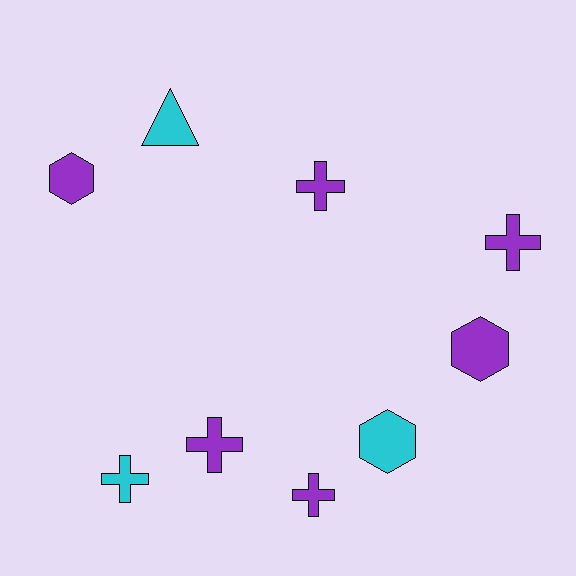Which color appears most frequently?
Purple, with 6 objects.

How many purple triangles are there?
There are no purple triangles.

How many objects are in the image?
There are 9 objects.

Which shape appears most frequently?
Cross, with 5 objects.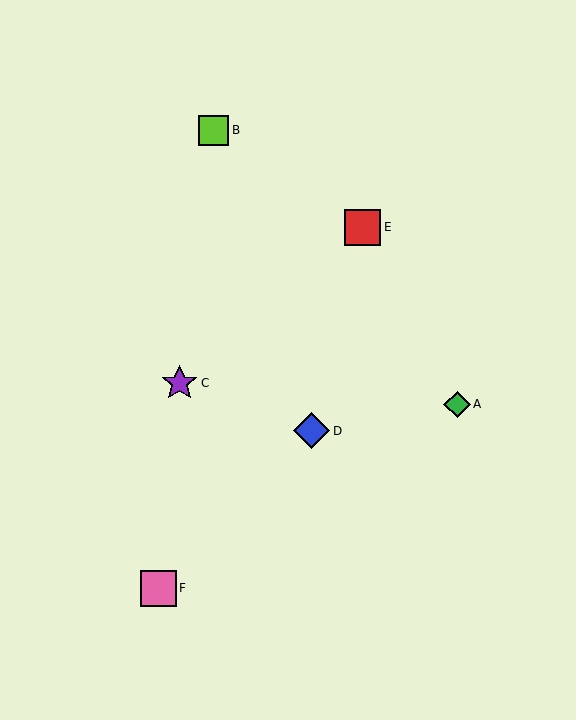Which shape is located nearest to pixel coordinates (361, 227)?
The red square (labeled E) at (363, 227) is nearest to that location.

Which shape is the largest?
The purple star (labeled C) is the largest.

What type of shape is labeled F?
Shape F is a pink square.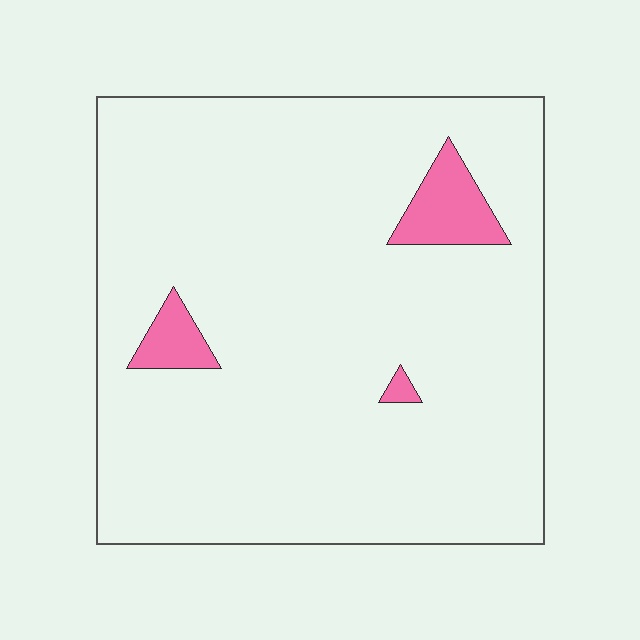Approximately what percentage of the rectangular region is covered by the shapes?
Approximately 5%.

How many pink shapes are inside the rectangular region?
3.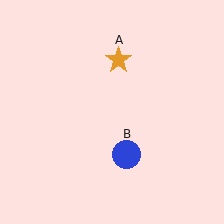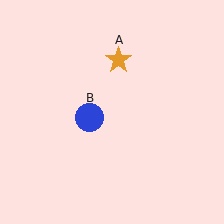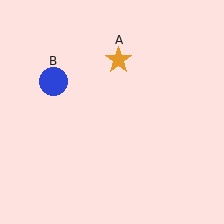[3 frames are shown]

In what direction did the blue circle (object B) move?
The blue circle (object B) moved up and to the left.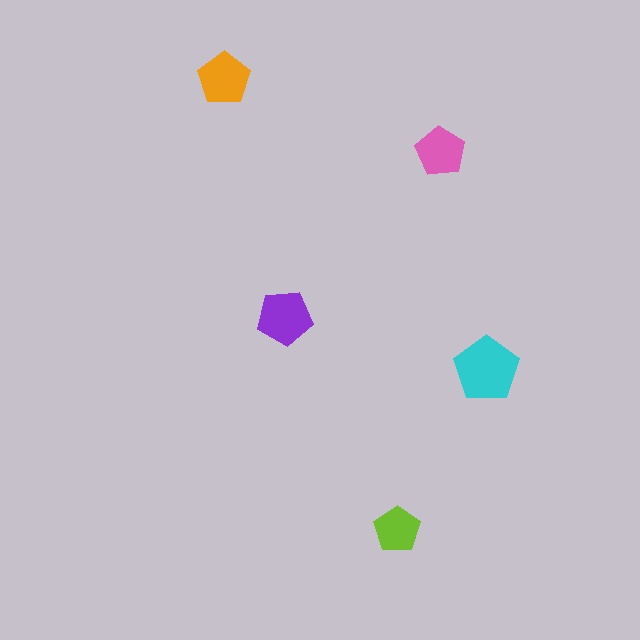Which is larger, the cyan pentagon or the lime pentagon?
The cyan one.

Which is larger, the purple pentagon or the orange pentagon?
The purple one.